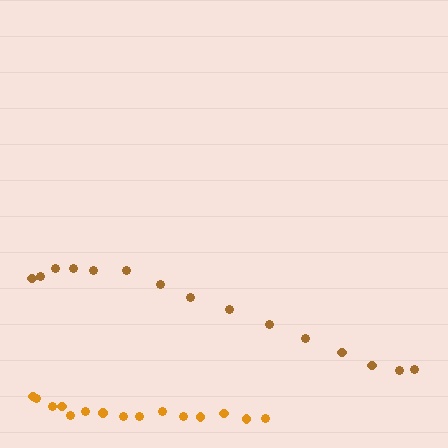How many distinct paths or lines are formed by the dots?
There are 2 distinct paths.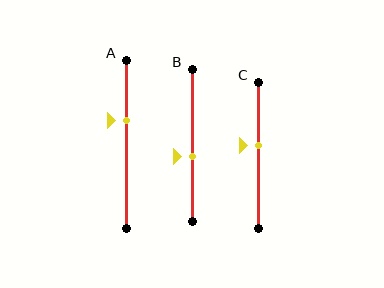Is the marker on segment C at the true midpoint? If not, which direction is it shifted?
No, the marker on segment C is shifted upward by about 6% of the segment length.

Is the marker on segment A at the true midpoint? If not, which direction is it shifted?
No, the marker on segment A is shifted upward by about 14% of the segment length.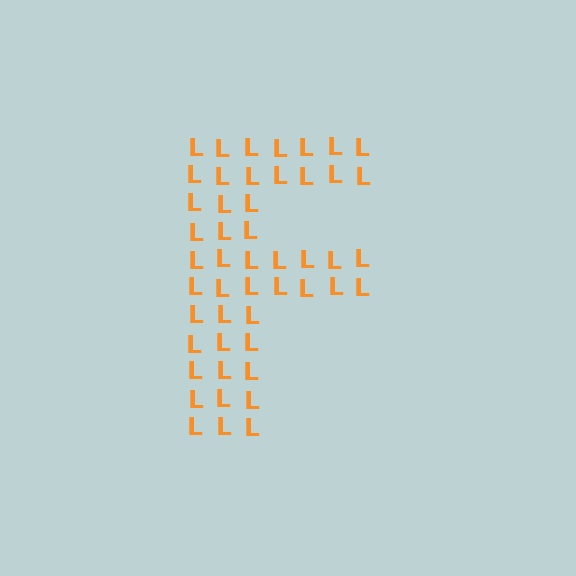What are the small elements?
The small elements are letter L's.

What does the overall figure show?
The overall figure shows the letter F.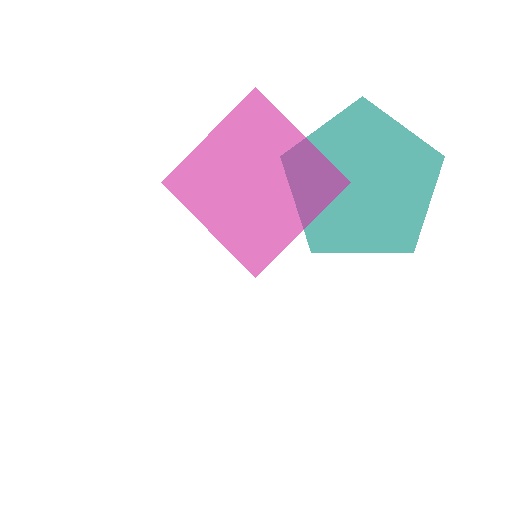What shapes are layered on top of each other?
The layered shapes are: a teal pentagon, a magenta diamond.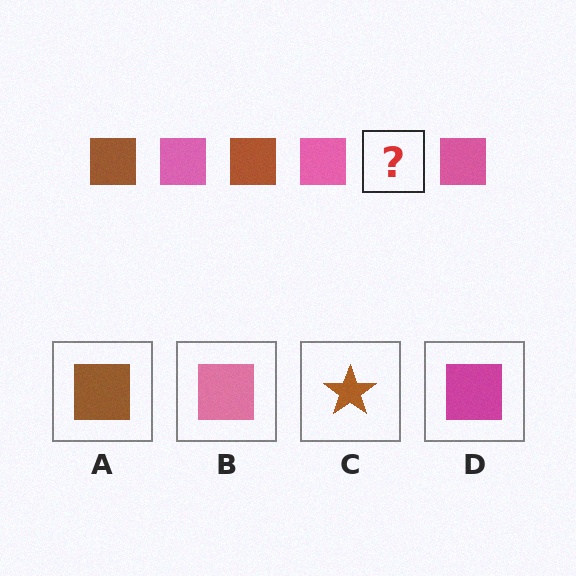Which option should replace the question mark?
Option A.